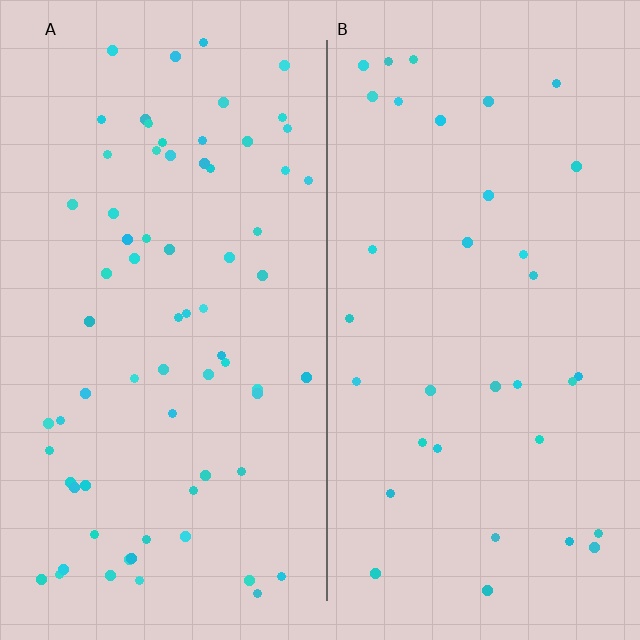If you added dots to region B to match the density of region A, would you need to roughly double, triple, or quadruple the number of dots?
Approximately double.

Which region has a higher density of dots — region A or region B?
A (the left).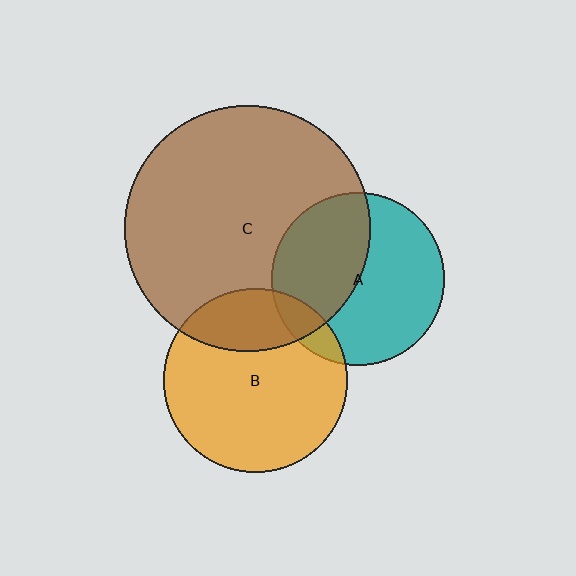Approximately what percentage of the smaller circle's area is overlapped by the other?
Approximately 10%.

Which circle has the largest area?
Circle C (brown).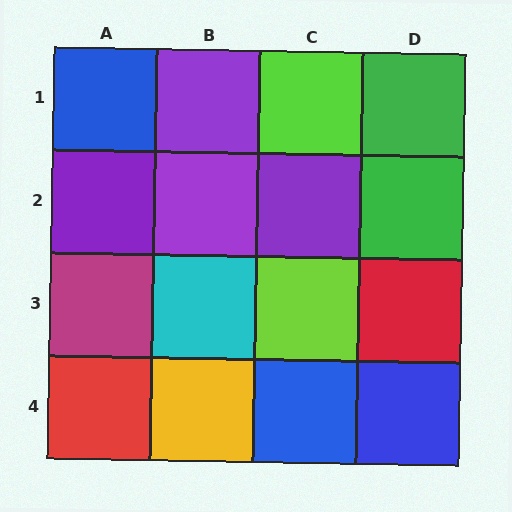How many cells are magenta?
1 cell is magenta.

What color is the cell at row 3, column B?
Cyan.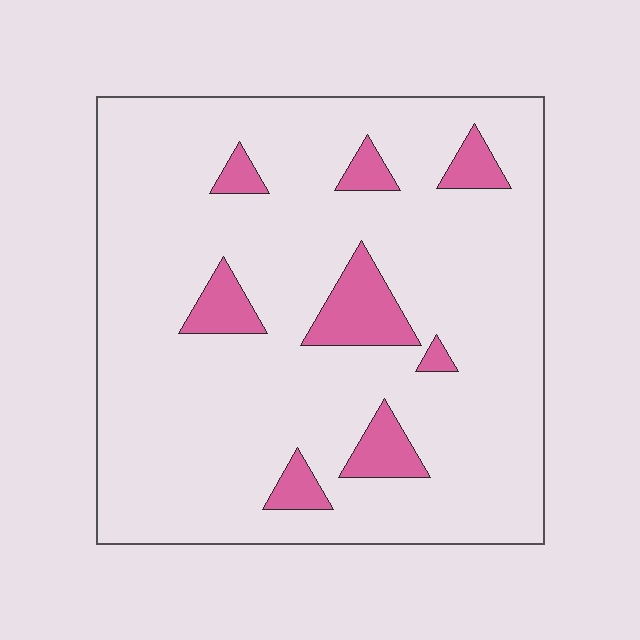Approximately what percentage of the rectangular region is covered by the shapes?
Approximately 10%.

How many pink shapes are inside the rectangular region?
8.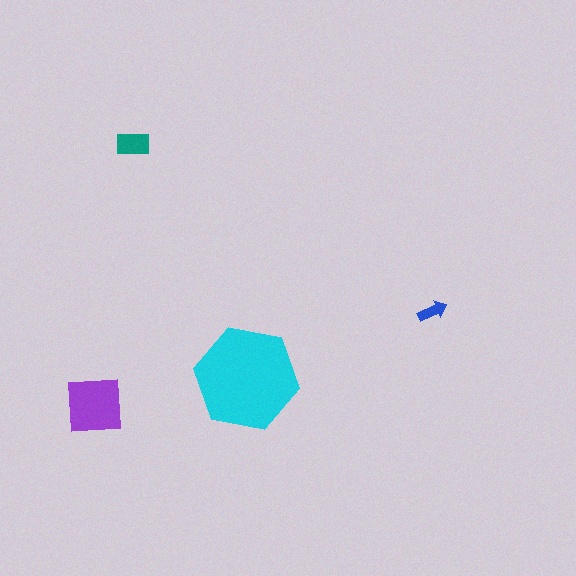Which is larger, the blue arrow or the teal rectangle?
The teal rectangle.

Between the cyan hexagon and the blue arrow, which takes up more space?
The cyan hexagon.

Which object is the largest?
The cyan hexagon.